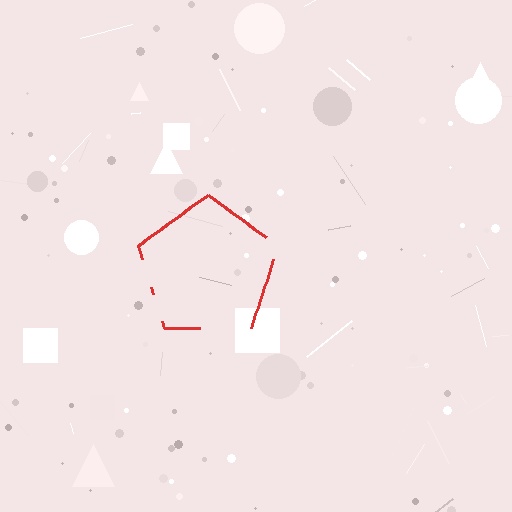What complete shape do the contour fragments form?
The contour fragments form a pentagon.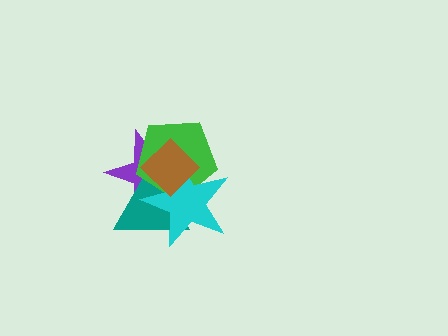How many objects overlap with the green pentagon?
4 objects overlap with the green pentagon.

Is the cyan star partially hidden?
Yes, it is partially covered by another shape.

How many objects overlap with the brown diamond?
4 objects overlap with the brown diamond.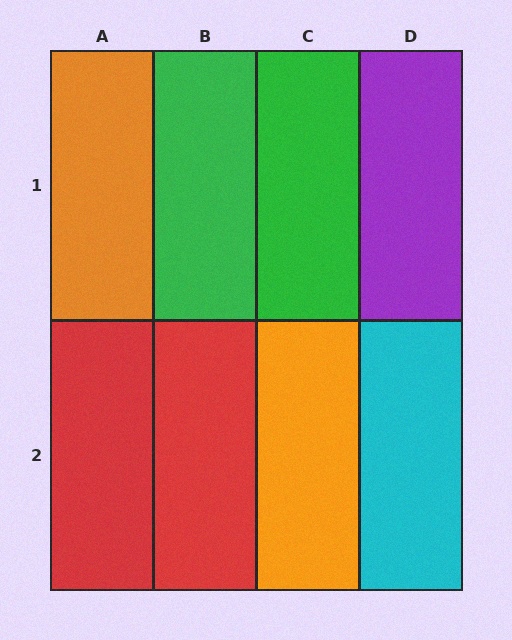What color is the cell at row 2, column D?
Cyan.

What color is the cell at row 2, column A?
Red.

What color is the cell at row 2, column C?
Orange.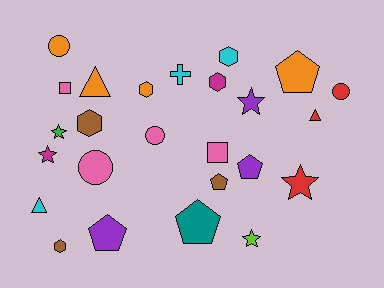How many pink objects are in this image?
There are 4 pink objects.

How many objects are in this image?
There are 25 objects.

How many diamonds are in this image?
There are no diamonds.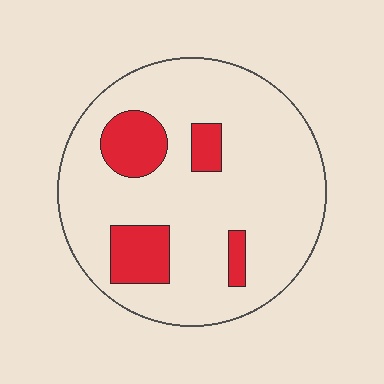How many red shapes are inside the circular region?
4.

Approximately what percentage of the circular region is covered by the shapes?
Approximately 15%.